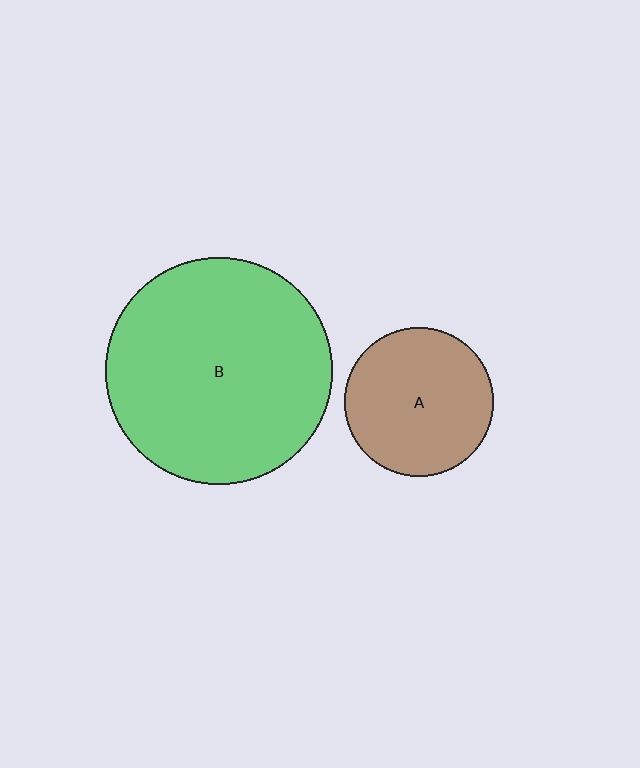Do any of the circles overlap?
No, none of the circles overlap.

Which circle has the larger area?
Circle B (green).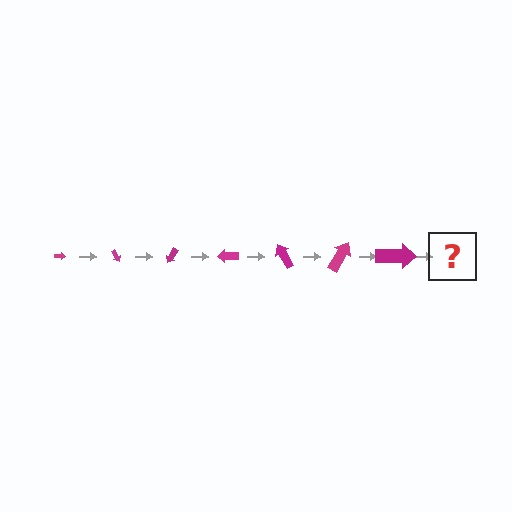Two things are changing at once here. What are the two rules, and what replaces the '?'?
The two rules are that the arrow grows larger each step and it rotates 60 degrees each step. The '?' should be an arrow, larger than the previous one and rotated 420 degrees from the start.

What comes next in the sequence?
The next element should be an arrow, larger than the previous one and rotated 420 degrees from the start.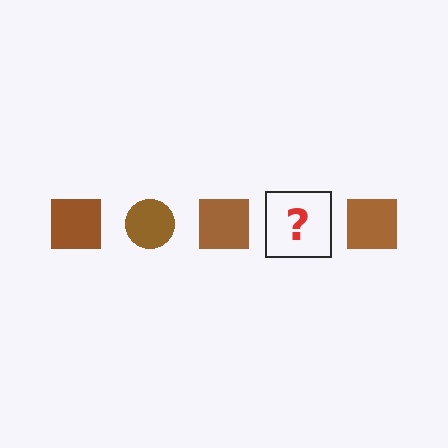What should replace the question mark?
The question mark should be replaced with a brown circle.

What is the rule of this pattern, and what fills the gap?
The rule is that the pattern cycles through square, circle shapes in brown. The gap should be filled with a brown circle.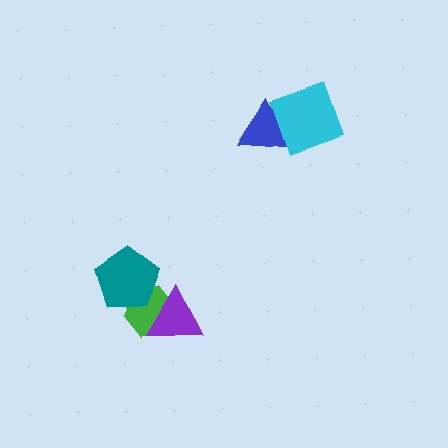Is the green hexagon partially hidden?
Yes, it is partially covered by another shape.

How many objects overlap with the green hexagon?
2 objects overlap with the green hexagon.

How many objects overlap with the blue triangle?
1 object overlaps with the blue triangle.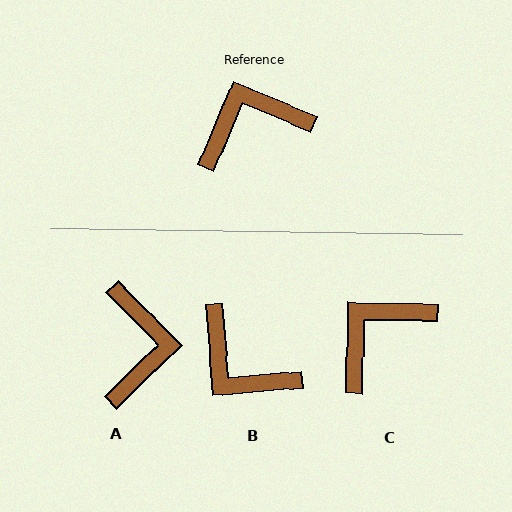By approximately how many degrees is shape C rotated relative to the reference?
Approximately 22 degrees counter-clockwise.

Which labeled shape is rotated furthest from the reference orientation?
B, about 117 degrees away.